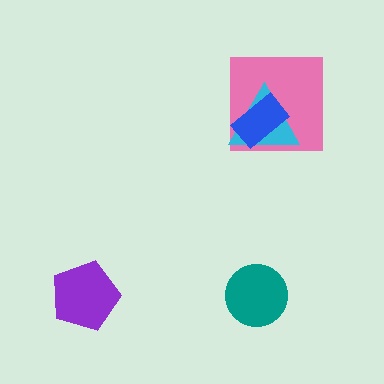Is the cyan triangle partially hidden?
Yes, it is partially covered by another shape.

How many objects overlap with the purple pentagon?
0 objects overlap with the purple pentagon.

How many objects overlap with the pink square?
2 objects overlap with the pink square.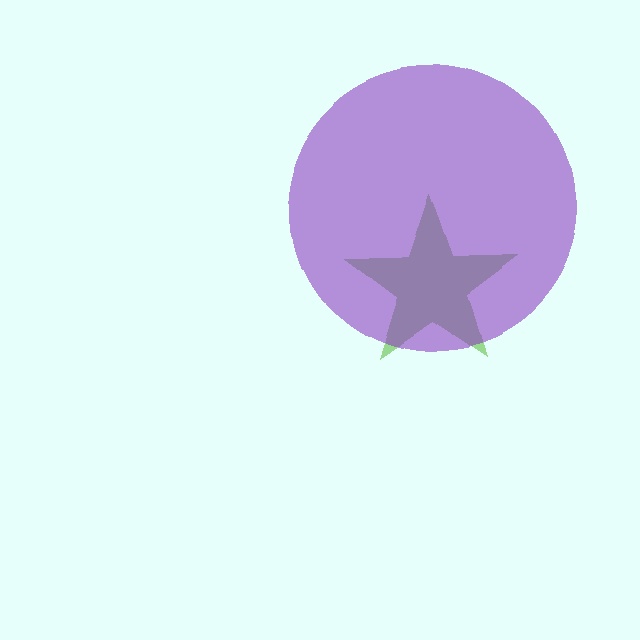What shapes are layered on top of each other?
The layered shapes are: a lime star, a purple circle.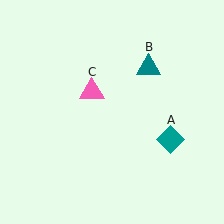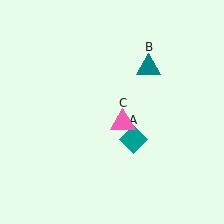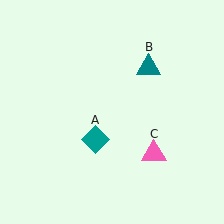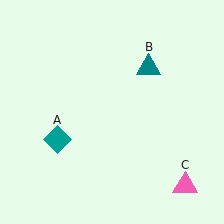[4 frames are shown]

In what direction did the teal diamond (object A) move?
The teal diamond (object A) moved left.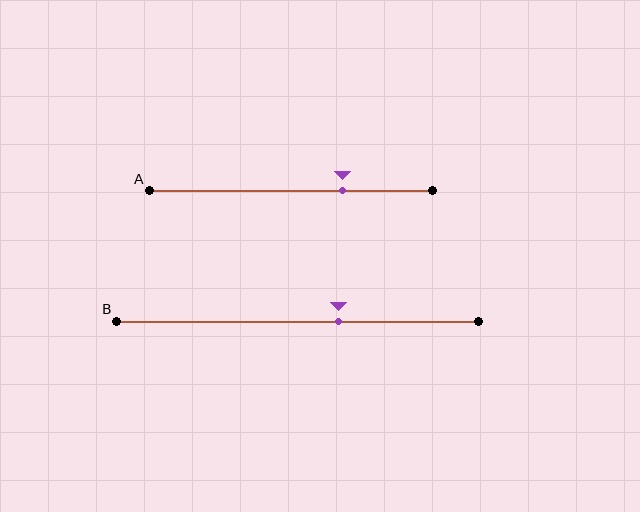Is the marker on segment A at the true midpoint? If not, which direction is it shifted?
No, the marker on segment A is shifted to the right by about 18% of the segment length.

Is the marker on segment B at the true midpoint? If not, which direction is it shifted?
No, the marker on segment B is shifted to the right by about 11% of the segment length.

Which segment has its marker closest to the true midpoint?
Segment B has its marker closest to the true midpoint.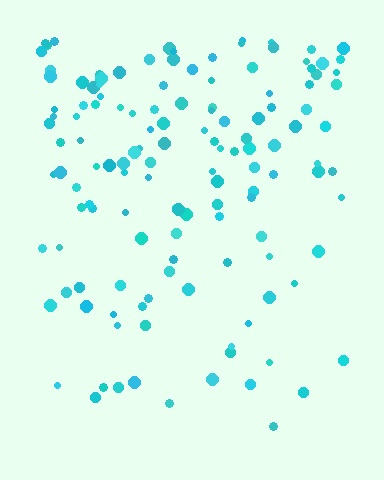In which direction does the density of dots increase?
From bottom to top, with the top side densest.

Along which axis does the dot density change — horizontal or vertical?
Vertical.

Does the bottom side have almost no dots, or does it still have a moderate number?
Still a moderate number, just noticeably fewer than the top.